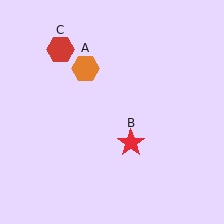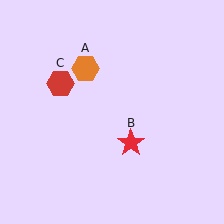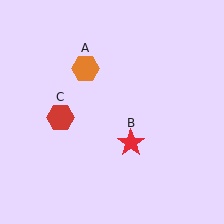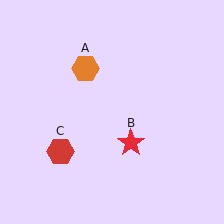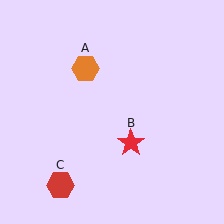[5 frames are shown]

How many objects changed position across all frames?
1 object changed position: red hexagon (object C).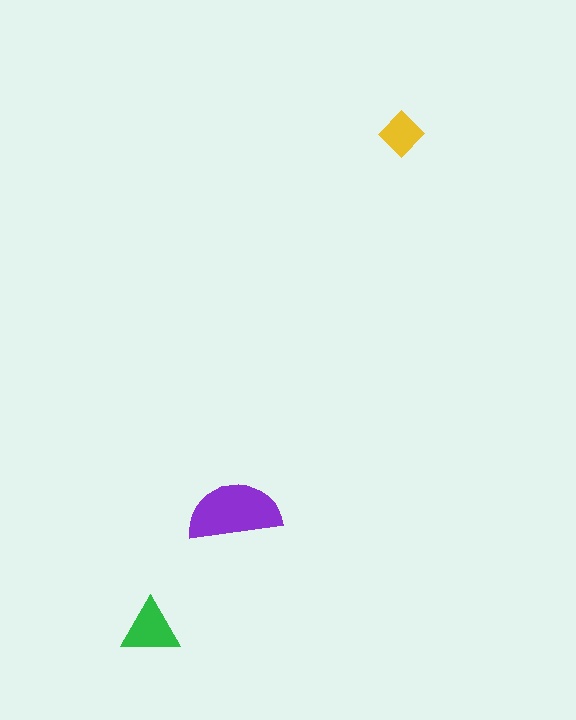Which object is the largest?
The purple semicircle.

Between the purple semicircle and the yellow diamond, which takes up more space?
The purple semicircle.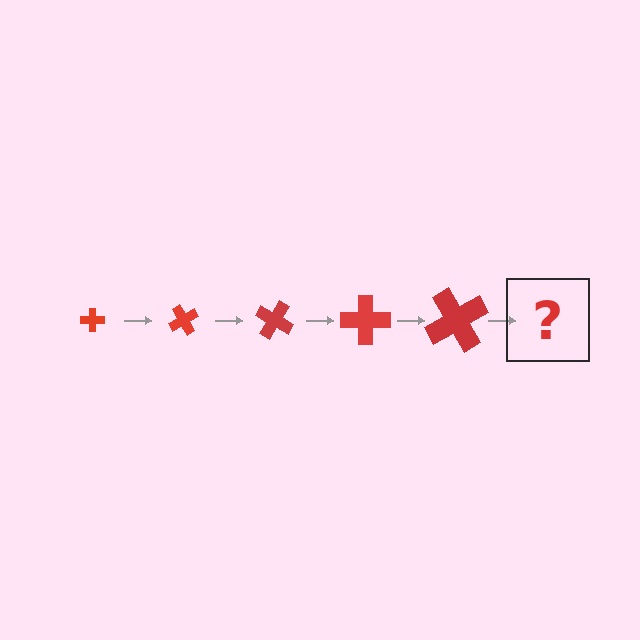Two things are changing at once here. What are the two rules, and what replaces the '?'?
The two rules are that the cross grows larger each step and it rotates 60 degrees each step. The '?' should be a cross, larger than the previous one and rotated 300 degrees from the start.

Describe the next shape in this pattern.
It should be a cross, larger than the previous one and rotated 300 degrees from the start.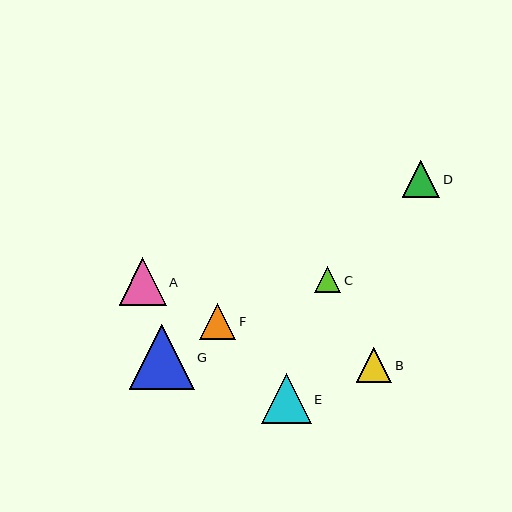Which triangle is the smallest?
Triangle C is the smallest with a size of approximately 26 pixels.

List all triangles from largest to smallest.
From largest to smallest: G, E, A, D, F, B, C.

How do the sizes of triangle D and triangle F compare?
Triangle D and triangle F are approximately the same size.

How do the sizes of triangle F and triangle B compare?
Triangle F and triangle B are approximately the same size.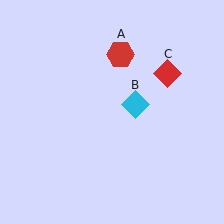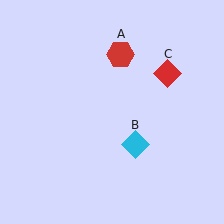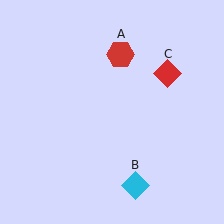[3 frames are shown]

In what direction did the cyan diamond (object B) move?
The cyan diamond (object B) moved down.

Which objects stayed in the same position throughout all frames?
Red hexagon (object A) and red diamond (object C) remained stationary.